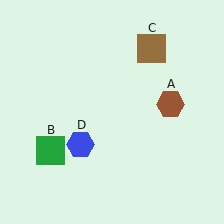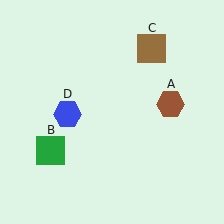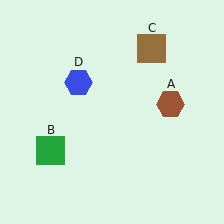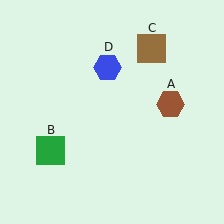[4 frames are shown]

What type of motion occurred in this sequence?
The blue hexagon (object D) rotated clockwise around the center of the scene.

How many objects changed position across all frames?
1 object changed position: blue hexagon (object D).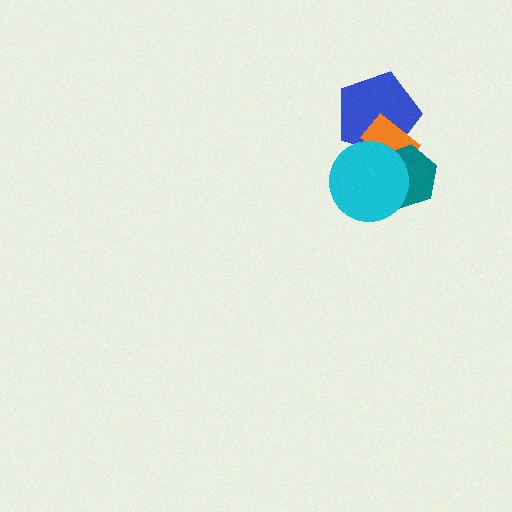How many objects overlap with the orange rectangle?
3 objects overlap with the orange rectangle.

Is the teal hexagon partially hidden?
Yes, it is partially covered by another shape.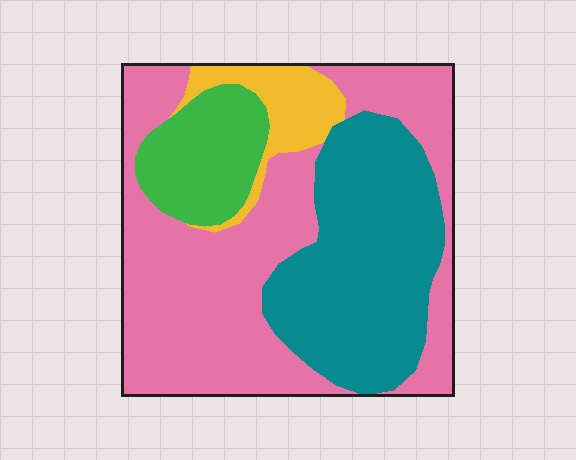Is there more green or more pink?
Pink.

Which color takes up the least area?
Yellow, at roughly 10%.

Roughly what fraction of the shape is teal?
Teal covers about 30% of the shape.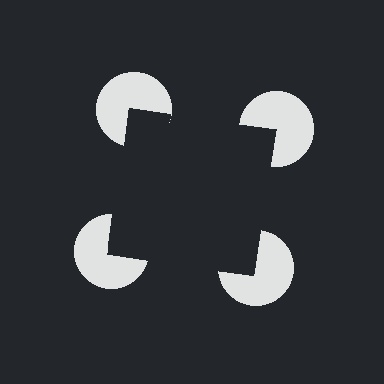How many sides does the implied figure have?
4 sides.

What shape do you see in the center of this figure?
An illusory square — its edges are inferred from the aligned wedge cuts in the pac-man discs, not physically drawn.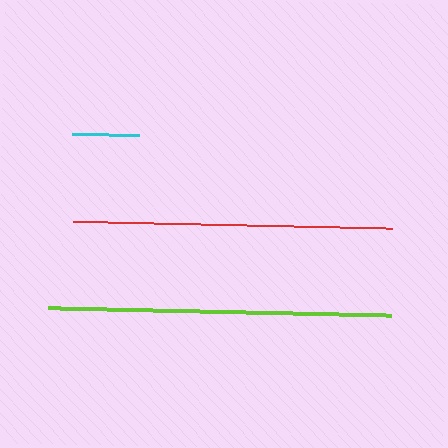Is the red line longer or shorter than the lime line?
The lime line is longer than the red line.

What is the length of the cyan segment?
The cyan segment is approximately 67 pixels long.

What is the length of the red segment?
The red segment is approximately 319 pixels long.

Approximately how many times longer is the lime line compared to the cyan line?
The lime line is approximately 5.1 times the length of the cyan line.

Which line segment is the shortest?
The cyan line is the shortest at approximately 67 pixels.